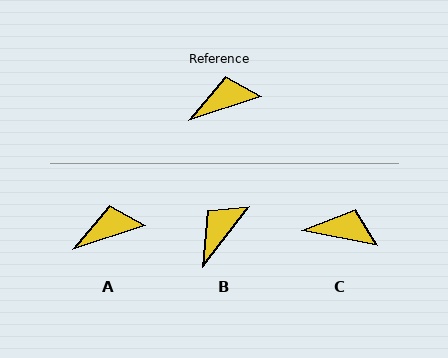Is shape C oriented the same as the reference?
No, it is off by about 30 degrees.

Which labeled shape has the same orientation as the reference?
A.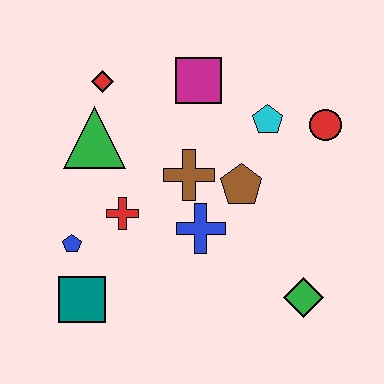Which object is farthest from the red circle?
The teal square is farthest from the red circle.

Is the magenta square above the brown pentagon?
Yes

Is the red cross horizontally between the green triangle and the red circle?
Yes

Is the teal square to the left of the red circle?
Yes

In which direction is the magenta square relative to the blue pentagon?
The magenta square is above the blue pentagon.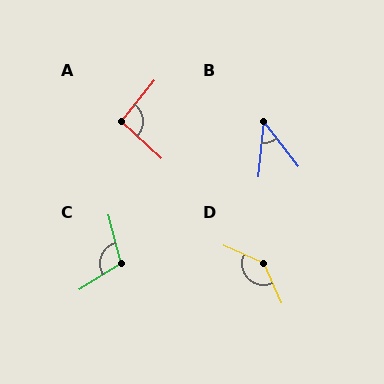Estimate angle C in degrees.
Approximately 107 degrees.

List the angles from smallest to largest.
B (43°), A (94°), C (107°), D (137°).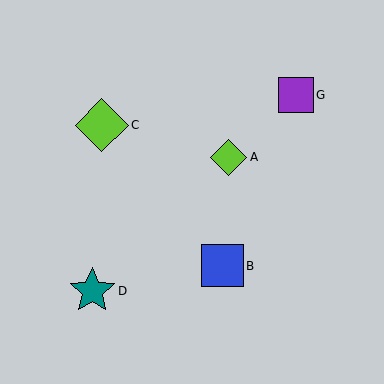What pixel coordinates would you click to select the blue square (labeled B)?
Click at (222, 266) to select the blue square B.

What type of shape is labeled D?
Shape D is a teal star.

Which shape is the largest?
The lime diamond (labeled C) is the largest.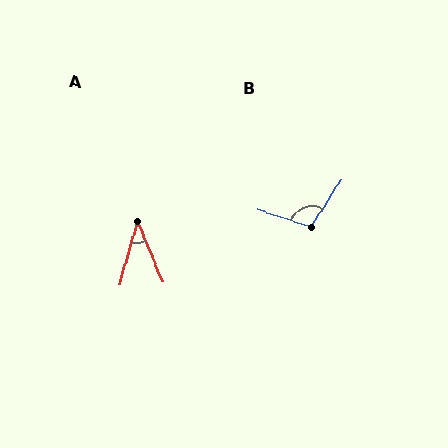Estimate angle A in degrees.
Approximately 38 degrees.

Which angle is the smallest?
A, at approximately 38 degrees.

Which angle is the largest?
B, at approximately 104 degrees.